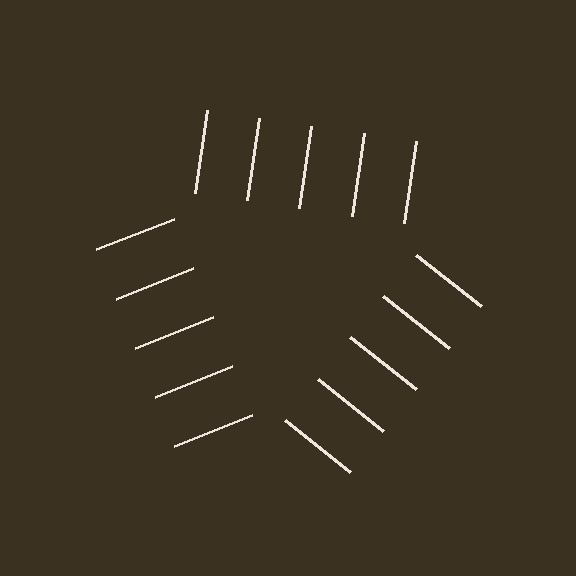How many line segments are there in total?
15 — 5 along each of the 3 edges.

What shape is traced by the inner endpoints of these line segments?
An illusory triangle — the line segments terminate on its edges but no continuous stroke is drawn.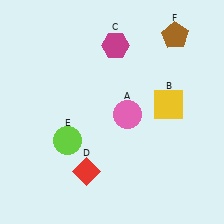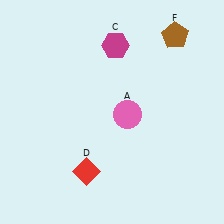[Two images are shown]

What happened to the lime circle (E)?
The lime circle (E) was removed in Image 2. It was in the bottom-left area of Image 1.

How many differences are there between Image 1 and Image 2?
There are 2 differences between the two images.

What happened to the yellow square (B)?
The yellow square (B) was removed in Image 2. It was in the top-right area of Image 1.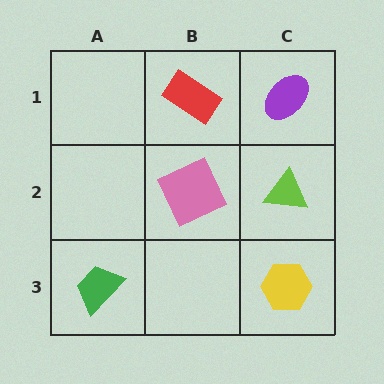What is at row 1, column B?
A red rectangle.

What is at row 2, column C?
A lime triangle.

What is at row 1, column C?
A purple ellipse.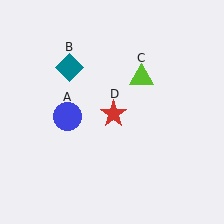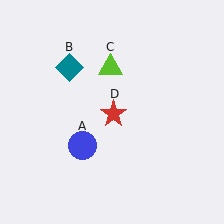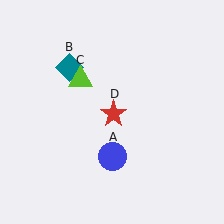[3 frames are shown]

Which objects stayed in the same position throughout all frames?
Teal diamond (object B) and red star (object D) remained stationary.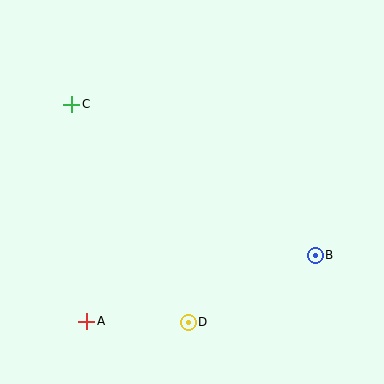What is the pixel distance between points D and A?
The distance between D and A is 101 pixels.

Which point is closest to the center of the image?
Point D at (188, 322) is closest to the center.